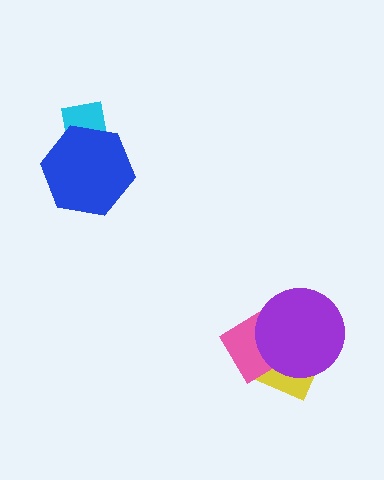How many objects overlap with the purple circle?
2 objects overlap with the purple circle.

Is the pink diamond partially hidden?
Yes, it is partially covered by another shape.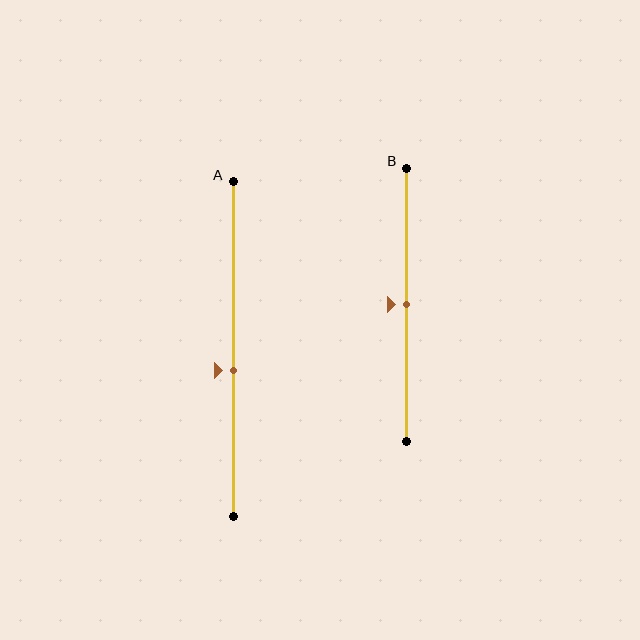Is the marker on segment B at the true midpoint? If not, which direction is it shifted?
Yes, the marker on segment B is at the true midpoint.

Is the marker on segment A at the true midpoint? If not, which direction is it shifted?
No, the marker on segment A is shifted downward by about 6% of the segment length.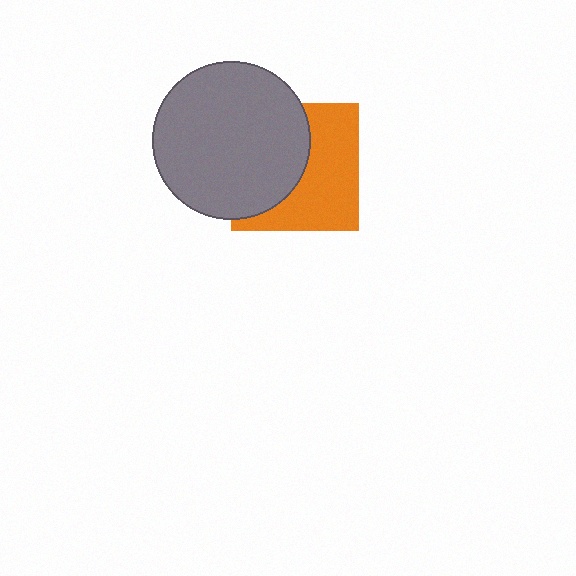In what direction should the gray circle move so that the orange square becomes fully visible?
The gray circle should move left. That is the shortest direction to clear the overlap and leave the orange square fully visible.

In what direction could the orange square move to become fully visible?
The orange square could move right. That would shift it out from behind the gray circle entirely.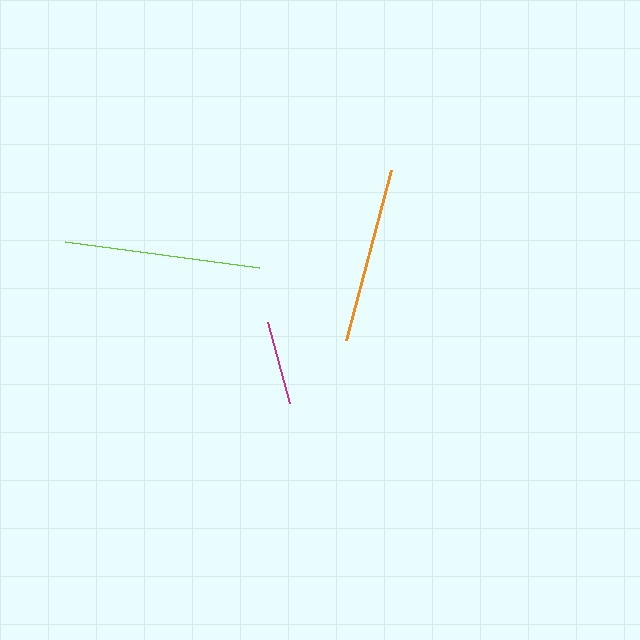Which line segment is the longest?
The lime line is the longest at approximately 196 pixels.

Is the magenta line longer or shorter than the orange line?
The orange line is longer than the magenta line.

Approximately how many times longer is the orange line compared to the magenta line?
The orange line is approximately 2.1 times the length of the magenta line.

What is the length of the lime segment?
The lime segment is approximately 196 pixels long.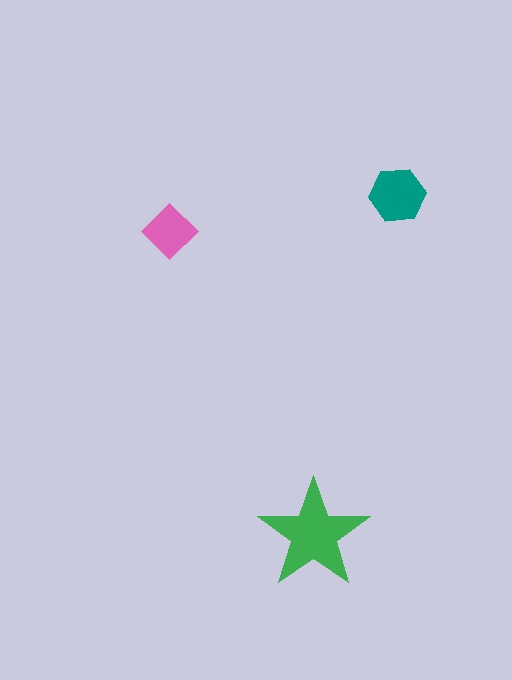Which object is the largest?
The green star.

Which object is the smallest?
The pink diamond.